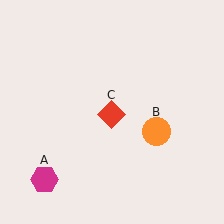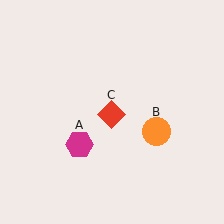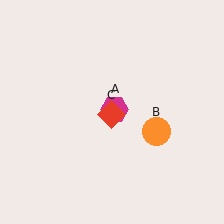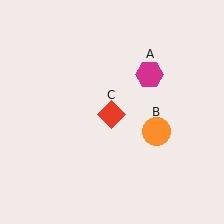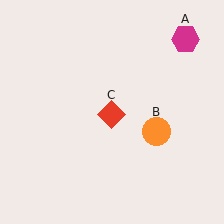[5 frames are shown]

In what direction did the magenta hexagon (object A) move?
The magenta hexagon (object A) moved up and to the right.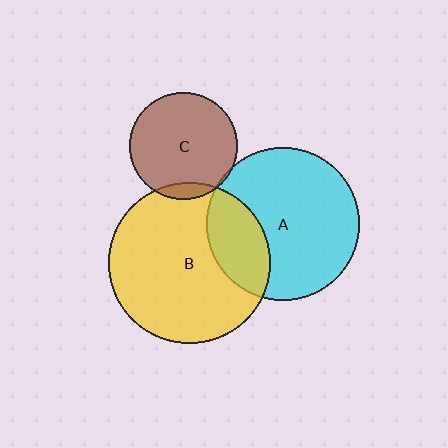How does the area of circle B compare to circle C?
Approximately 2.2 times.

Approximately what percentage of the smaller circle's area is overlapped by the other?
Approximately 10%.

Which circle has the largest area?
Circle B (yellow).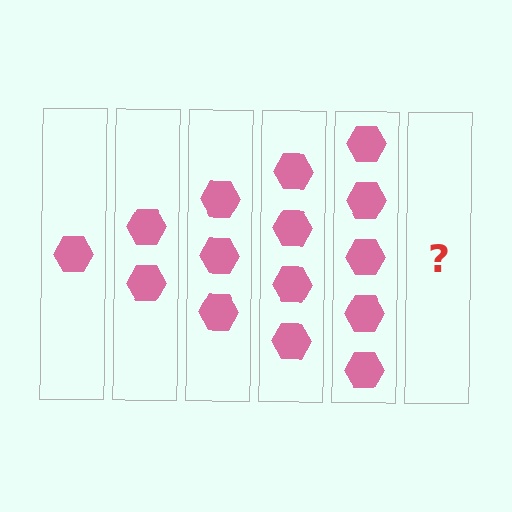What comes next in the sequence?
The next element should be 6 hexagons.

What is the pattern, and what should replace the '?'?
The pattern is that each step adds one more hexagon. The '?' should be 6 hexagons.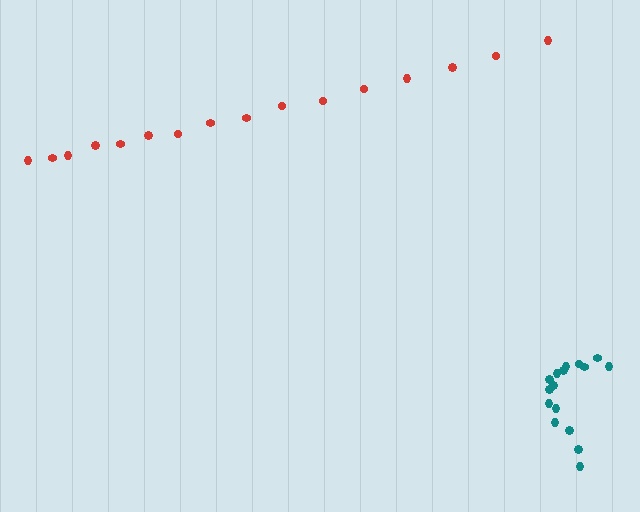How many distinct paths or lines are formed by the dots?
There are 2 distinct paths.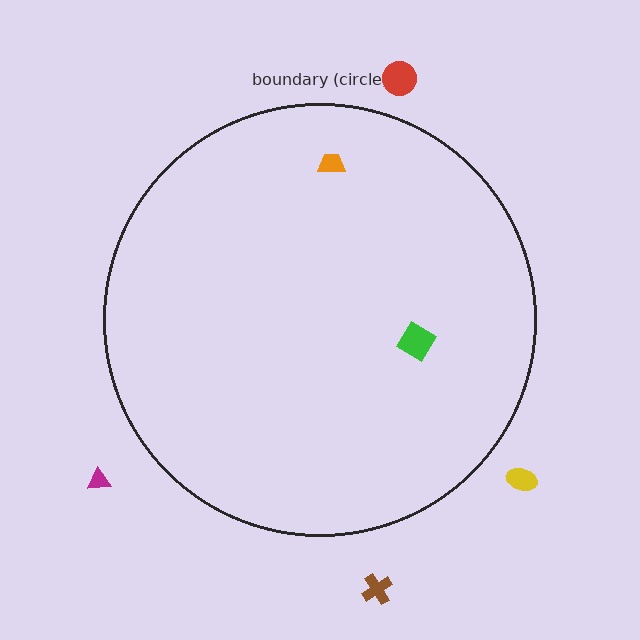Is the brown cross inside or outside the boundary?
Outside.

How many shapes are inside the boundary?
2 inside, 4 outside.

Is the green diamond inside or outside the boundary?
Inside.